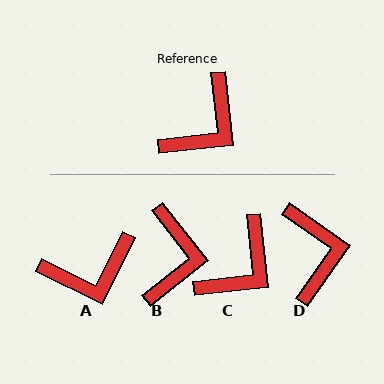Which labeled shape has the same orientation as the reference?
C.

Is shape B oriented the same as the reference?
No, it is off by about 33 degrees.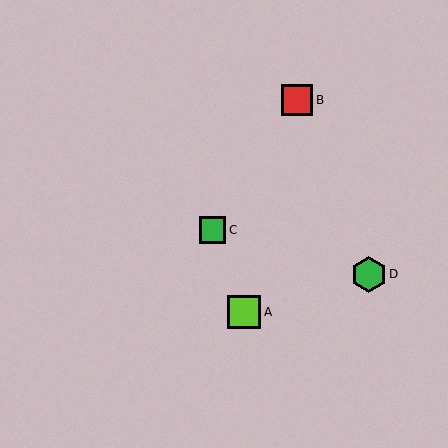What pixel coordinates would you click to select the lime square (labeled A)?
Click at (244, 312) to select the lime square A.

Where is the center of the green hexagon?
The center of the green hexagon is at (369, 274).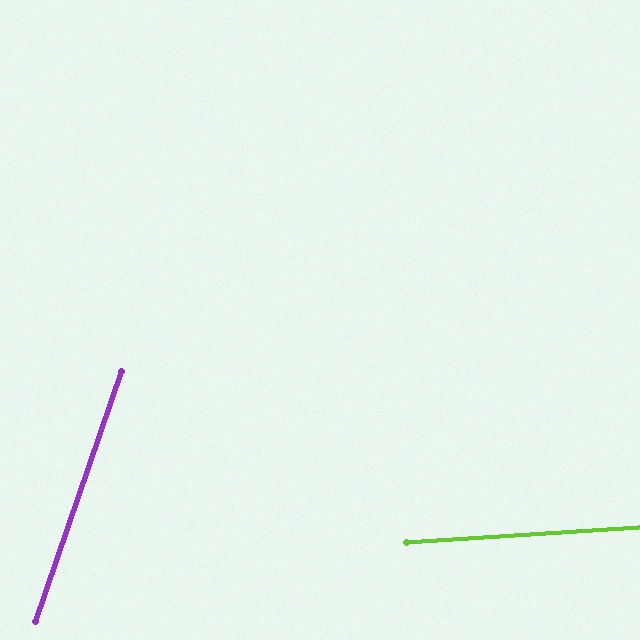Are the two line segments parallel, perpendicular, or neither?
Neither parallel nor perpendicular — they differ by about 67°.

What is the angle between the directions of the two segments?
Approximately 67 degrees.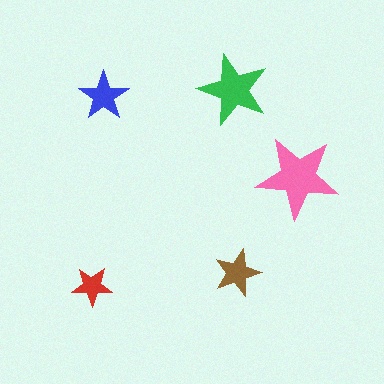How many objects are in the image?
There are 5 objects in the image.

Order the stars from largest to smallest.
the pink one, the green one, the blue one, the brown one, the red one.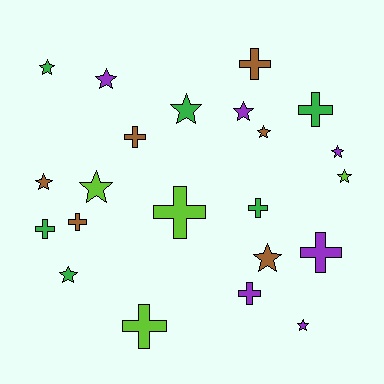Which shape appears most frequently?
Star, with 12 objects.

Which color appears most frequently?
Purple, with 6 objects.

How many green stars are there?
There are 3 green stars.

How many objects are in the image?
There are 22 objects.